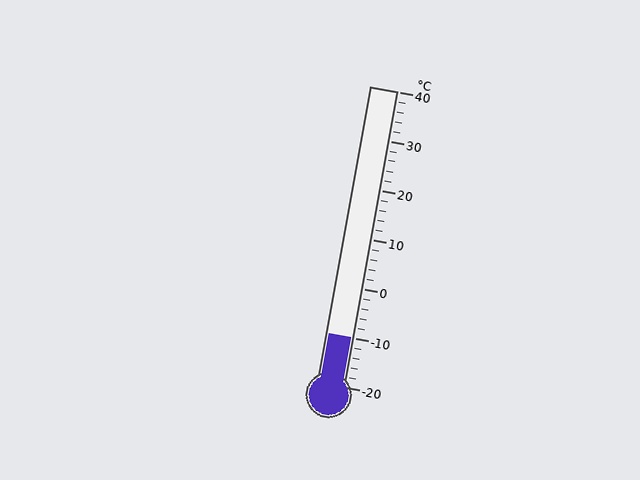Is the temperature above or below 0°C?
The temperature is below 0°C.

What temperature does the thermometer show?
The thermometer shows approximately -10°C.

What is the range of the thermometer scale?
The thermometer scale ranges from -20°C to 40°C.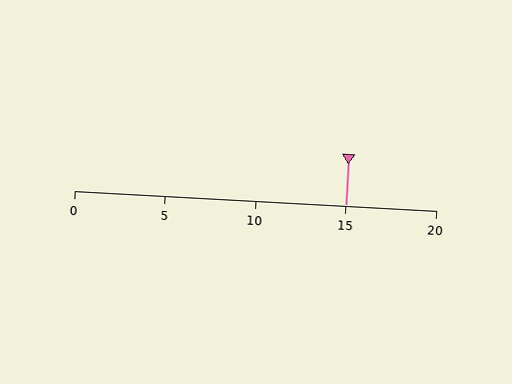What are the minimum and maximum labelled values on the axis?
The axis runs from 0 to 20.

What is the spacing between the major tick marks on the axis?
The major ticks are spaced 5 apart.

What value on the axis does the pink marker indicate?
The marker indicates approximately 15.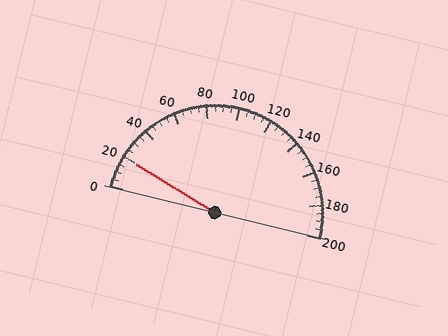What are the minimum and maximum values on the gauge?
The gauge ranges from 0 to 200.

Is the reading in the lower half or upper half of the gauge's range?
The reading is in the lower half of the range (0 to 200).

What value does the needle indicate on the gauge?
The needle indicates approximately 20.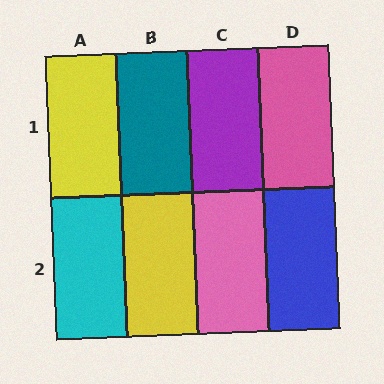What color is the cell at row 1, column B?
Teal.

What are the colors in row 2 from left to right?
Cyan, yellow, pink, blue.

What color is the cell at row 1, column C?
Purple.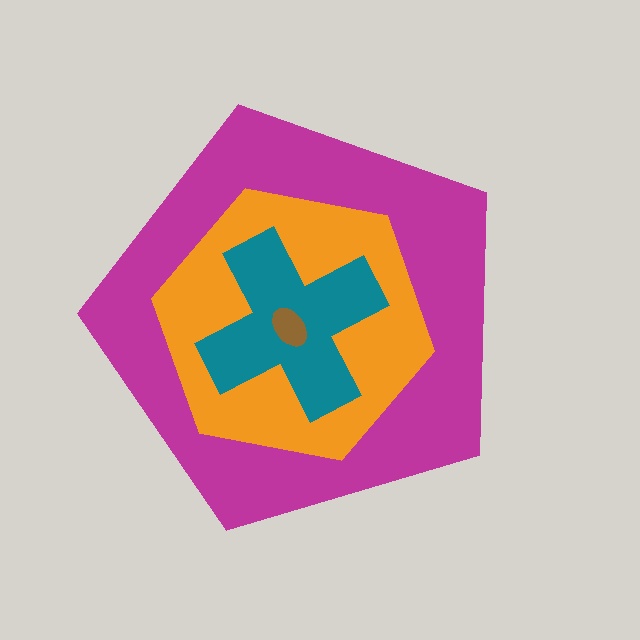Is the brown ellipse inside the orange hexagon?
Yes.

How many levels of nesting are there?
4.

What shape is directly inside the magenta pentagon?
The orange hexagon.